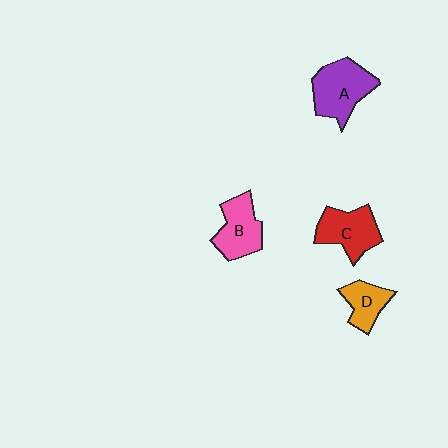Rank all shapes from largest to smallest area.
From largest to smallest: A (purple), C (red), B (pink), D (orange).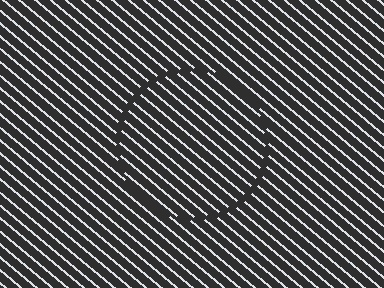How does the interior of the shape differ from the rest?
The interior of the shape contains the same grating, shifted by half a period — the contour is defined by the phase discontinuity where line-ends from the inner and outer gratings abut.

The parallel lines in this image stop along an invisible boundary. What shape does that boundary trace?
An illusory circle. The interior of the shape contains the same grating, shifted by half a period — the contour is defined by the phase discontinuity where line-ends from the inner and outer gratings abut.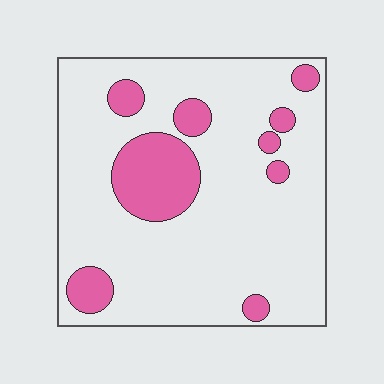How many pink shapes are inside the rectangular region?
9.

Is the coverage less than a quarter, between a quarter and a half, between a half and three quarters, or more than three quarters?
Less than a quarter.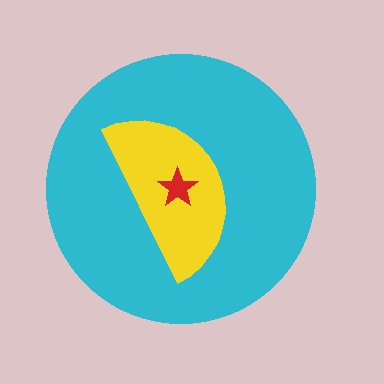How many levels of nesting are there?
3.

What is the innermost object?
The red star.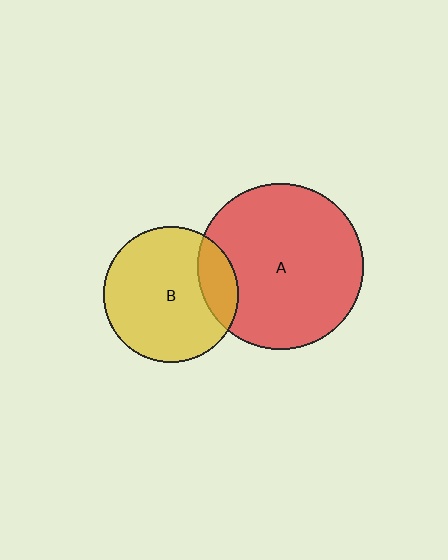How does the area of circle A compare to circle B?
Approximately 1.5 times.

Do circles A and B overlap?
Yes.